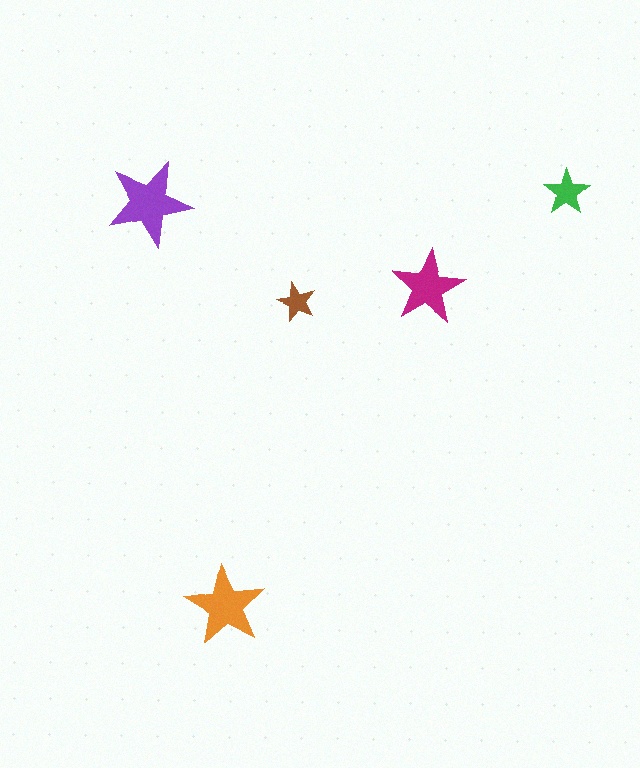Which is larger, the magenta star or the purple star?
The purple one.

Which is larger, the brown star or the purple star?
The purple one.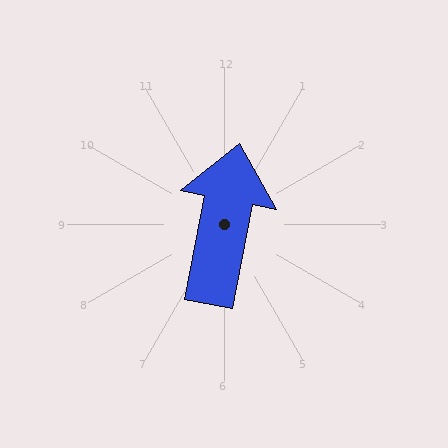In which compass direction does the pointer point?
North.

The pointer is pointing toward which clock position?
Roughly 12 o'clock.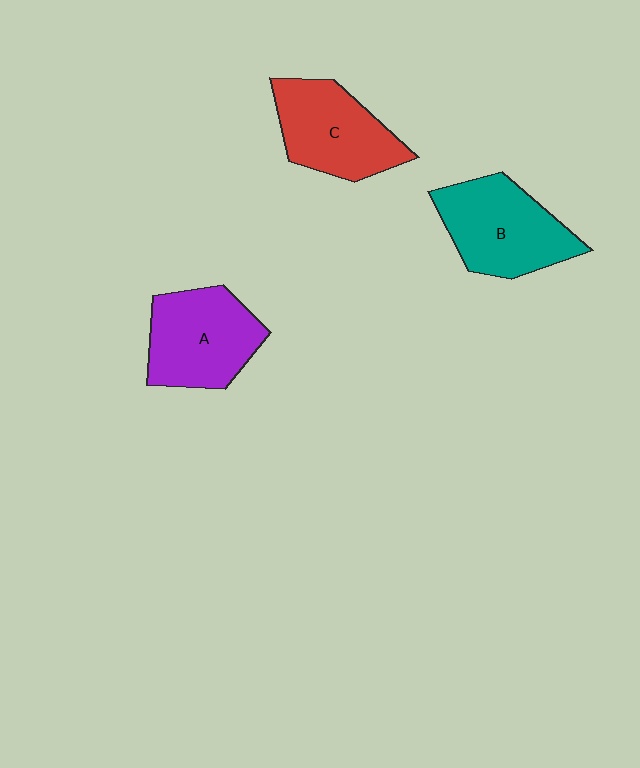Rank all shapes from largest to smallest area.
From largest to smallest: B (teal), A (purple), C (red).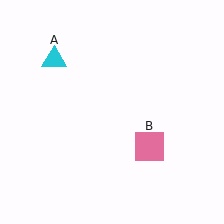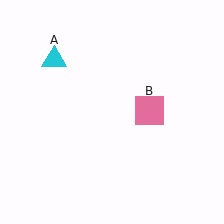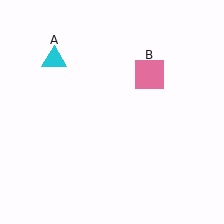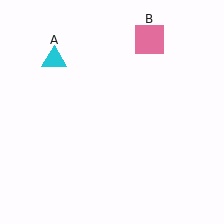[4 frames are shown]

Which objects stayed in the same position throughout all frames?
Cyan triangle (object A) remained stationary.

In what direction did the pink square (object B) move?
The pink square (object B) moved up.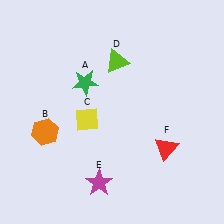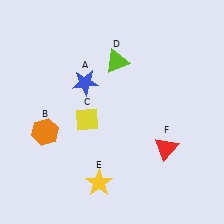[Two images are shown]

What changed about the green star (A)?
In Image 1, A is green. In Image 2, it changed to blue.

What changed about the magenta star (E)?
In Image 1, E is magenta. In Image 2, it changed to yellow.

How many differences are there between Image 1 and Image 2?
There are 2 differences between the two images.